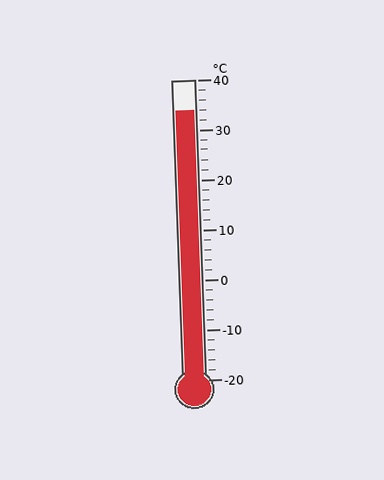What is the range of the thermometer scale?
The thermometer scale ranges from -20°C to 40°C.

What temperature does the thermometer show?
The thermometer shows approximately 34°C.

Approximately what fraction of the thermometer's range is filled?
The thermometer is filled to approximately 90% of its range.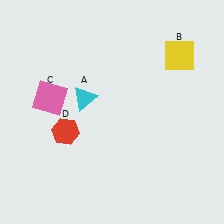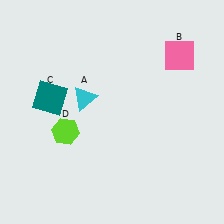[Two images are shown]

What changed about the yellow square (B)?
In Image 1, B is yellow. In Image 2, it changed to pink.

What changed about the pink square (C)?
In Image 1, C is pink. In Image 2, it changed to teal.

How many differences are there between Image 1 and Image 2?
There are 3 differences between the two images.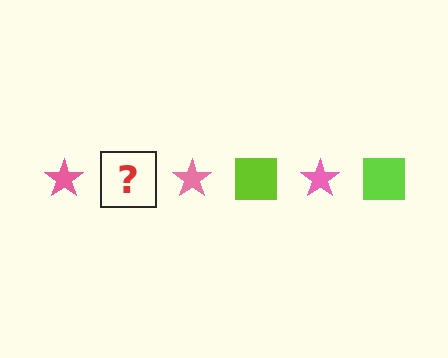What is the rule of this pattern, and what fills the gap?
The rule is that the pattern alternates between pink star and lime square. The gap should be filled with a lime square.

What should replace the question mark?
The question mark should be replaced with a lime square.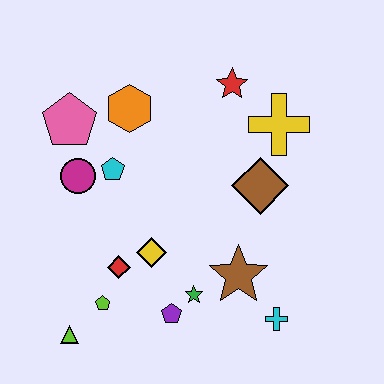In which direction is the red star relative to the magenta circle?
The red star is to the right of the magenta circle.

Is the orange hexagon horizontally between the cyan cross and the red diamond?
Yes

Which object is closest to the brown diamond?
The yellow cross is closest to the brown diamond.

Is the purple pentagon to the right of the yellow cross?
No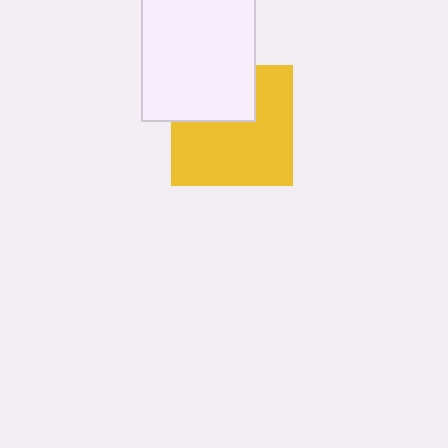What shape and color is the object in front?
The object in front is a white rectangle.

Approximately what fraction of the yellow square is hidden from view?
Roughly 32% of the yellow square is hidden behind the white rectangle.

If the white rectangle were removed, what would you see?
You would see the complete yellow square.